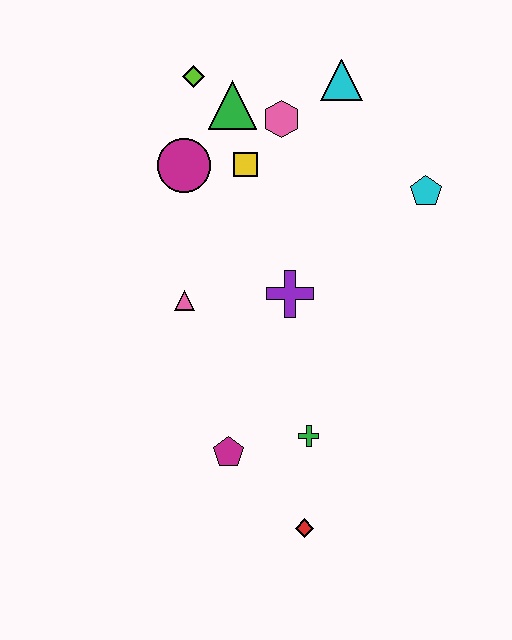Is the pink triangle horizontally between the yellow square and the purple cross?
No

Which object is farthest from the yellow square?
The red diamond is farthest from the yellow square.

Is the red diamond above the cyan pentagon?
No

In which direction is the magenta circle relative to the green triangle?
The magenta circle is below the green triangle.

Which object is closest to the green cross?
The magenta pentagon is closest to the green cross.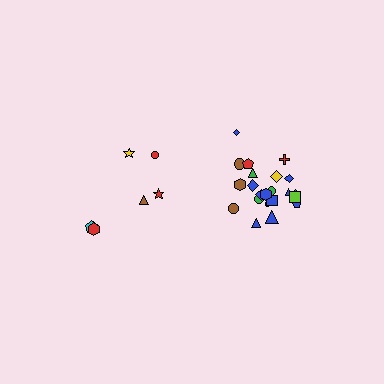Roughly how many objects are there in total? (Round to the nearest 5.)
Roughly 30 objects in total.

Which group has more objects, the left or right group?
The right group.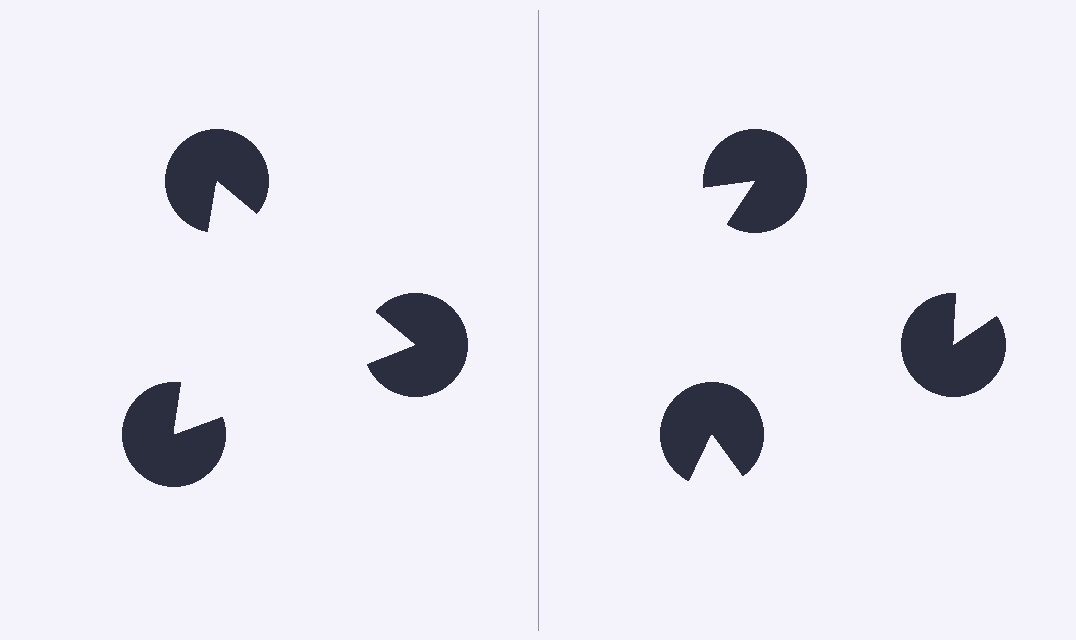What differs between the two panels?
The pac-man discs are positioned identically on both sides; only the wedge orientations differ. On the left they align to a triangle; on the right they are misaligned.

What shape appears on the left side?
An illusory triangle.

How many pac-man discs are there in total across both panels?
6 — 3 on each side.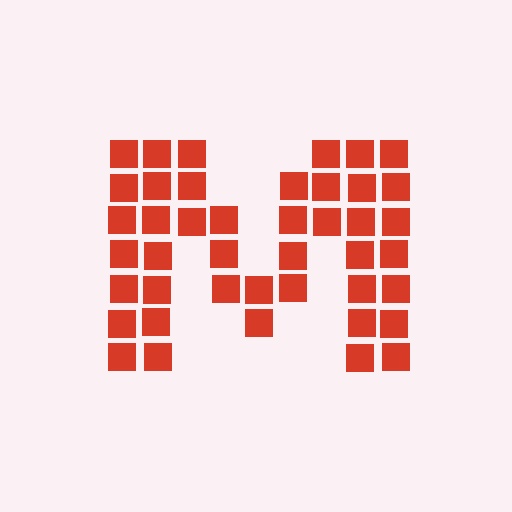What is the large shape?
The large shape is the letter M.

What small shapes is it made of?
It is made of small squares.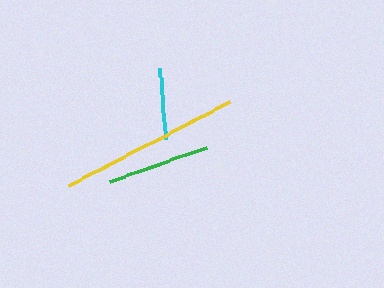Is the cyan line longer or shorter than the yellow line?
The yellow line is longer than the cyan line.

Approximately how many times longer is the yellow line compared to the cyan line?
The yellow line is approximately 2.6 times the length of the cyan line.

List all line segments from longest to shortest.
From longest to shortest: yellow, green, cyan.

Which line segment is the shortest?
The cyan line is the shortest at approximately 71 pixels.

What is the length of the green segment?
The green segment is approximately 102 pixels long.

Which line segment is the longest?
The yellow line is the longest at approximately 182 pixels.